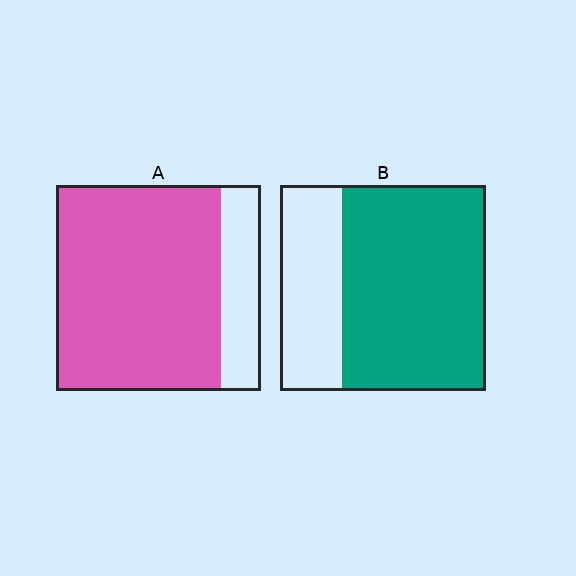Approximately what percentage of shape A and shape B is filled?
A is approximately 80% and B is approximately 70%.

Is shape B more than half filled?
Yes.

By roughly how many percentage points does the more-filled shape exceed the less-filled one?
By roughly 10 percentage points (A over B).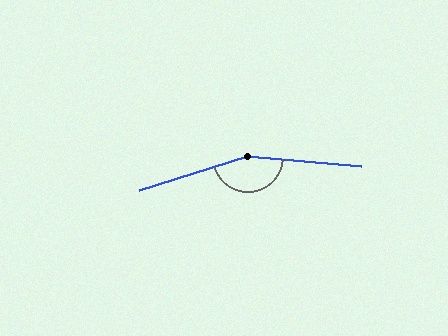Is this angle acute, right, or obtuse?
It is obtuse.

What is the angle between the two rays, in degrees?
Approximately 158 degrees.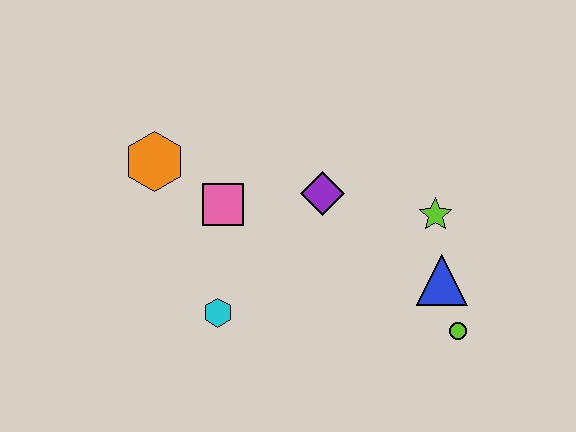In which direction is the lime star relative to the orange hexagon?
The lime star is to the right of the orange hexagon.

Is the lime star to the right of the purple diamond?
Yes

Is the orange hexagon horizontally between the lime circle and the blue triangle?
No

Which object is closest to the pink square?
The orange hexagon is closest to the pink square.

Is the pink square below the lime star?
No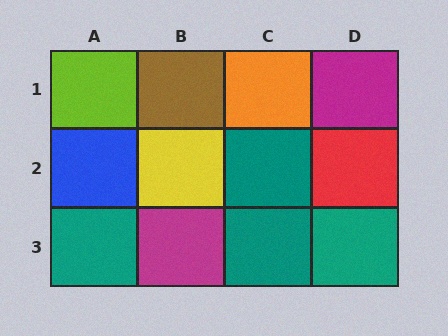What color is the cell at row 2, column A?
Blue.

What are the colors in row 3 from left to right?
Teal, magenta, teal, teal.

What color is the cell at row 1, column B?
Brown.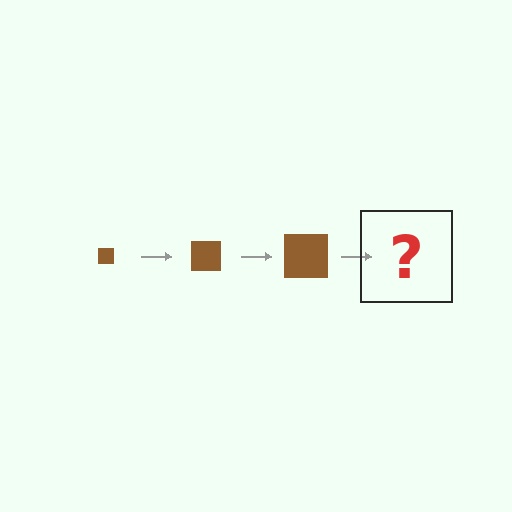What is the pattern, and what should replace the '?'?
The pattern is that the square gets progressively larger each step. The '?' should be a brown square, larger than the previous one.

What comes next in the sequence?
The next element should be a brown square, larger than the previous one.